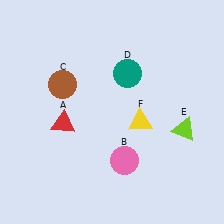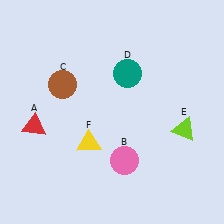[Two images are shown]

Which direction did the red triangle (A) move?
The red triangle (A) moved left.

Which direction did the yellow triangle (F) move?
The yellow triangle (F) moved left.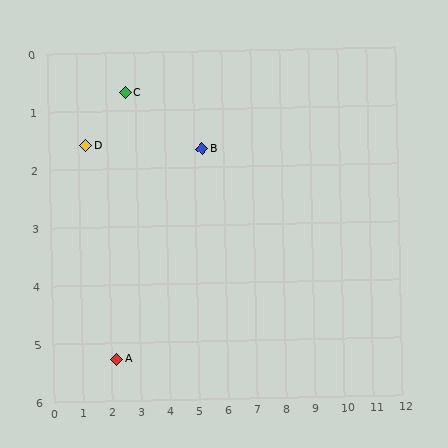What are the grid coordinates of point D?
Point D is at approximately (1.3, 1.6).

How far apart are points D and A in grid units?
Points D and A are about 3.8 grid units apart.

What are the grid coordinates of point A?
Point A is at approximately (2.2, 5.3).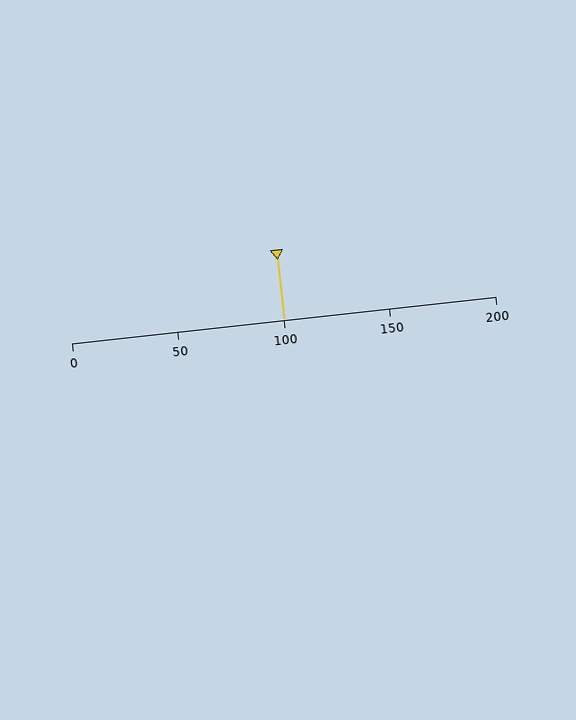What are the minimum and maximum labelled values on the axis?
The axis runs from 0 to 200.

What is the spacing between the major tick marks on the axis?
The major ticks are spaced 50 apart.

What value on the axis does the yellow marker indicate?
The marker indicates approximately 100.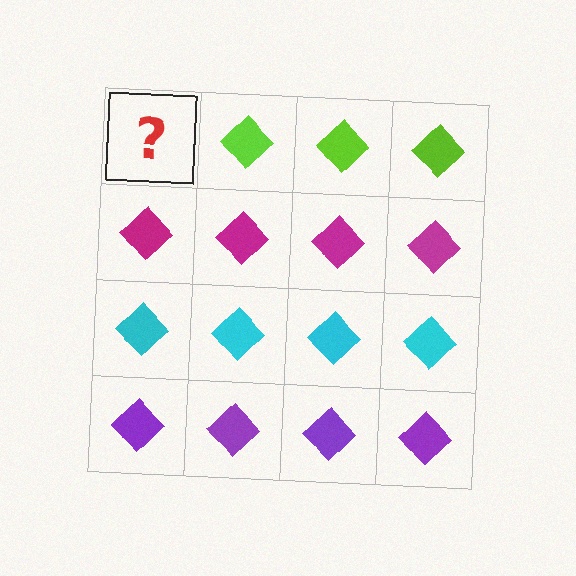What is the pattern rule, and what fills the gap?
The rule is that each row has a consistent color. The gap should be filled with a lime diamond.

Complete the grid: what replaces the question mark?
The question mark should be replaced with a lime diamond.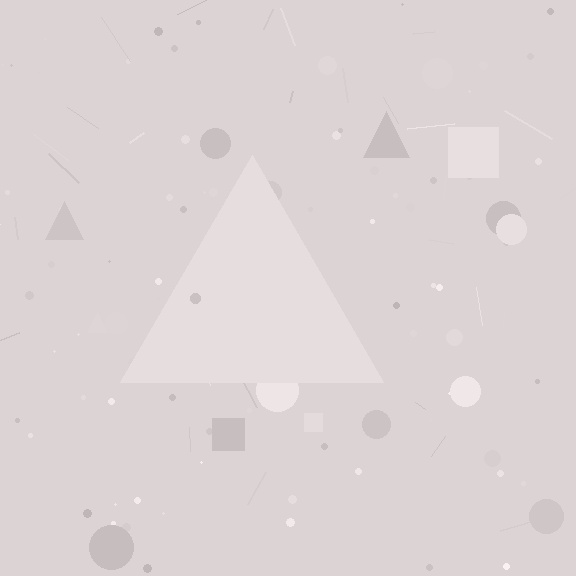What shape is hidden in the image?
A triangle is hidden in the image.